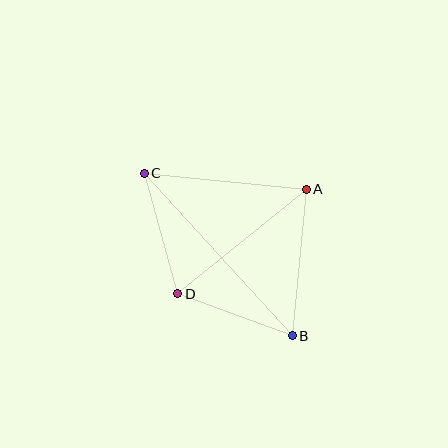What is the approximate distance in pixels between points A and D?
The distance between A and D is approximately 165 pixels.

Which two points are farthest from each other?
Points B and C are farthest from each other.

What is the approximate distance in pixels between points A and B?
The distance between A and B is approximately 147 pixels.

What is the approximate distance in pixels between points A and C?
The distance between A and C is approximately 163 pixels.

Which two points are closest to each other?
Points B and D are closest to each other.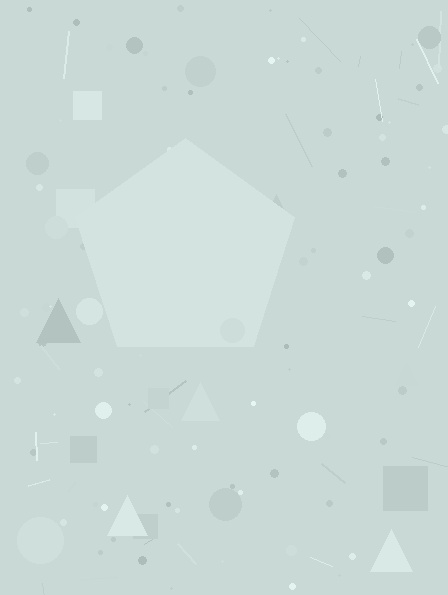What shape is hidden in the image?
A pentagon is hidden in the image.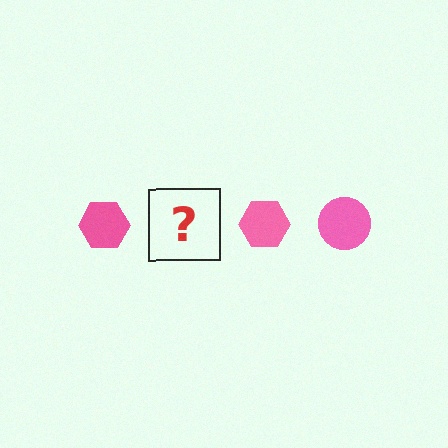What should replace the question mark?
The question mark should be replaced with a pink circle.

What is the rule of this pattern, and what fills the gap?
The rule is that the pattern cycles through hexagon, circle shapes in pink. The gap should be filled with a pink circle.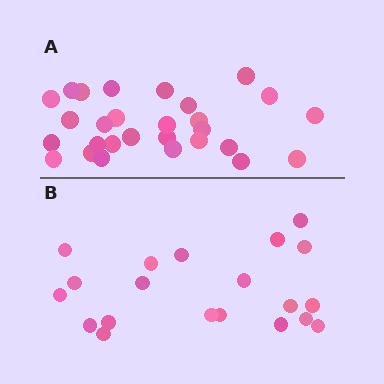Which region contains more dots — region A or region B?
Region A (the top region) has more dots.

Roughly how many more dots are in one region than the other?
Region A has roughly 8 or so more dots than region B.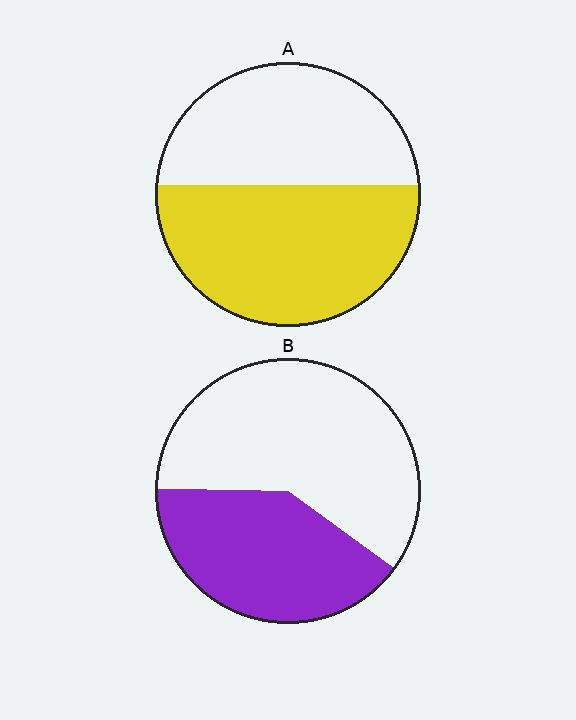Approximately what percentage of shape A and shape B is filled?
A is approximately 55% and B is approximately 40%.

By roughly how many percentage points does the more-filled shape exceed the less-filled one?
By roughly 15 percentage points (A over B).